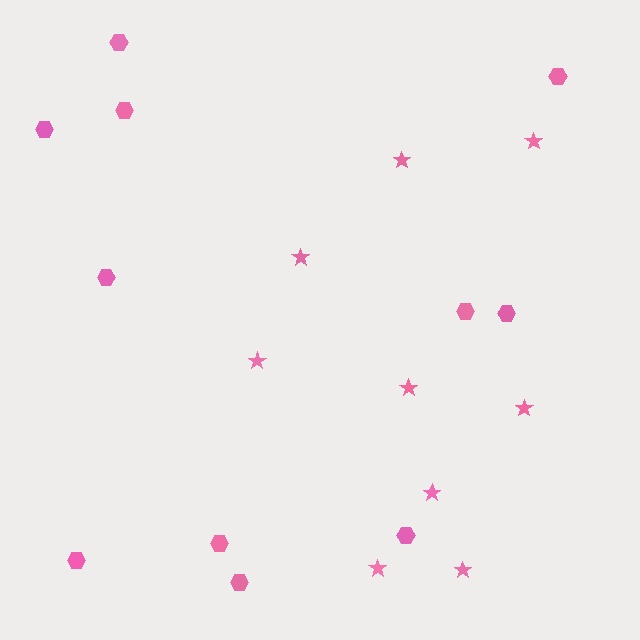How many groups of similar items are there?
There are 2 groups: one group of hexagons (11) and one group of stars (9).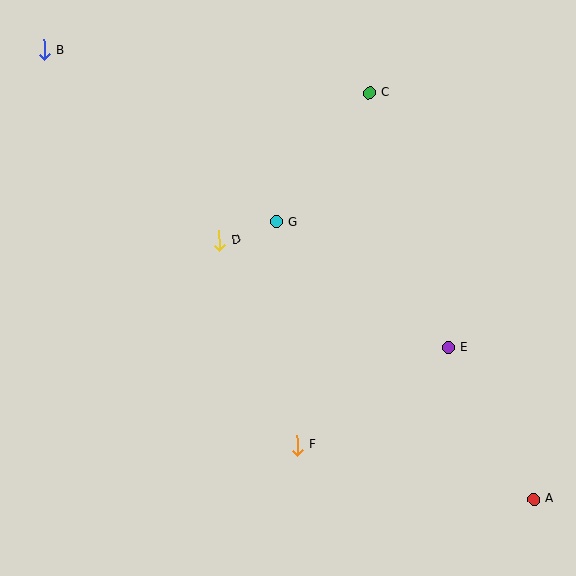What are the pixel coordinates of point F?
Point F is at (297, 445).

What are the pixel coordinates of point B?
Point B is at (44, 50).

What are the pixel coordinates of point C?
Point C is at (369, 92).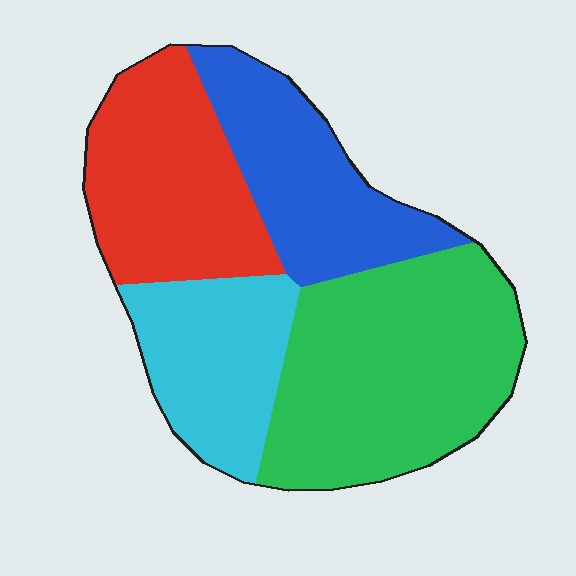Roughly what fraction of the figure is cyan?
Cyan takes up between a sixth and a third of the figure.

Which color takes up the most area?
Green, at roughly 35%.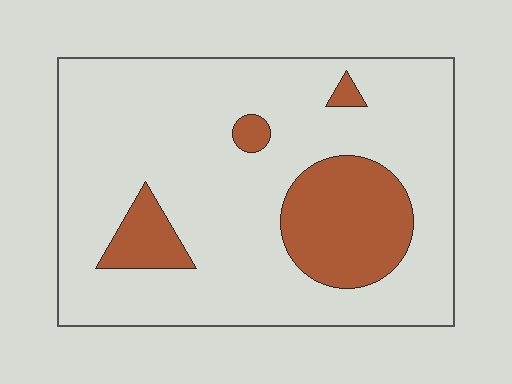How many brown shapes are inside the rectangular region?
4.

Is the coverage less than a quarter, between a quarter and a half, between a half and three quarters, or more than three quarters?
Less than a quarter.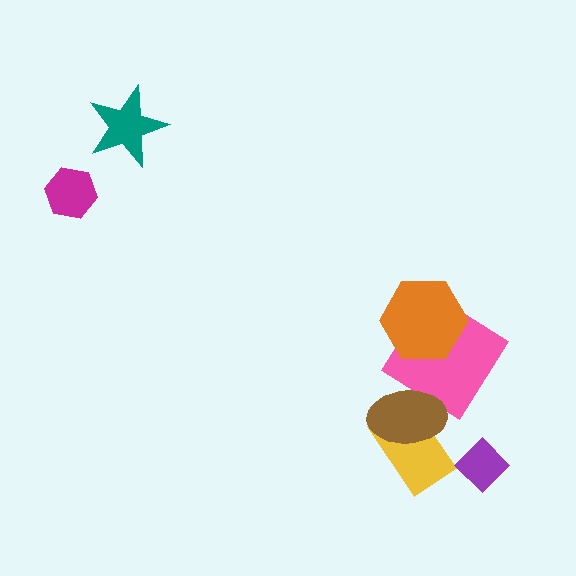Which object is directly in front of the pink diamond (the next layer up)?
The orange hexagon is directly in front of the pink diamond.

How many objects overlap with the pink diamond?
2 objects overlap with the pink diamond.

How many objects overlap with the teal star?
0 objects overlap with the teal star.